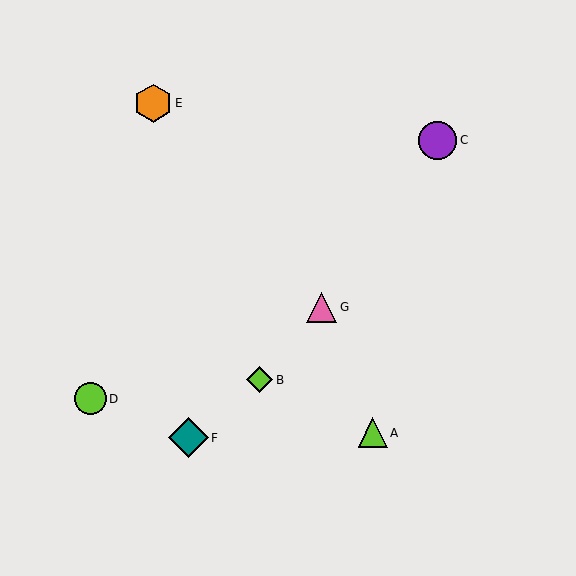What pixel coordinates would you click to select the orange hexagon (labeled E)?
Click at (153, 103) to select the orange hexagon E.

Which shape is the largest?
The teal diamond (labeled F) is the largest.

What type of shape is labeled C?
Shape C is a purple circle.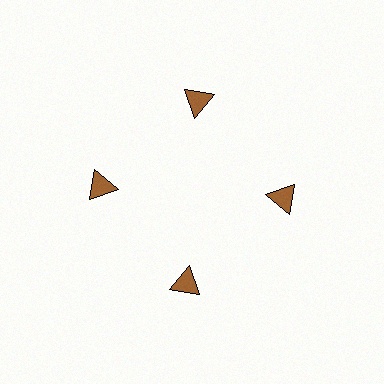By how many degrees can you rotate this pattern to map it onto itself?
The pattern maps onto itself every 90 degrees of rotation.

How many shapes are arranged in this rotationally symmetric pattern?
There are 4 shapes, arranged in 4 groups of 1.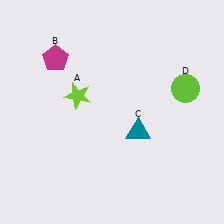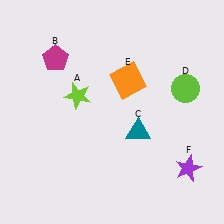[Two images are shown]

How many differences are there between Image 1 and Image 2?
There are 2 differences between the two images.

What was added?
An orange square (E), a purple star (F) were added in Image 2.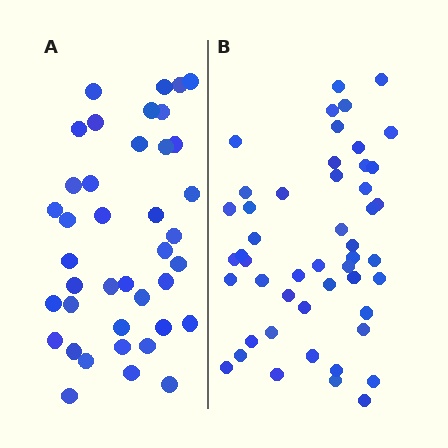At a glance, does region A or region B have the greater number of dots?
Region B (the right region) has more dots.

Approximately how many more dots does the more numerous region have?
Region B has roughly 8 or so more dots than region A.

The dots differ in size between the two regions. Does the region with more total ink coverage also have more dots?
No. Region A has more total ink coverage because its dots are larger, but region B actually contains more individual dots. Total area can be misleading — the number of items is what matters here.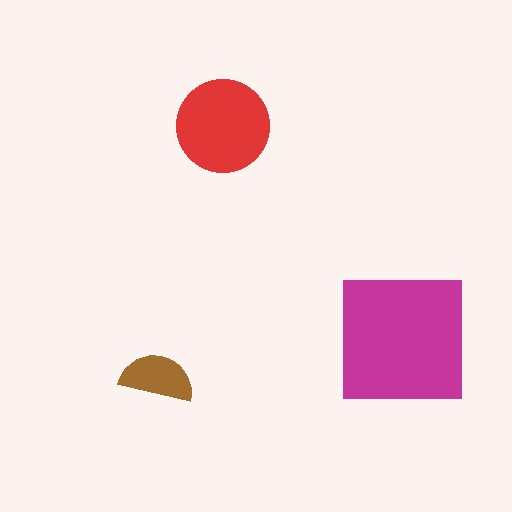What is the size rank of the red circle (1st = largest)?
2nd.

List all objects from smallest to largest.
The brown semicircle, the red circle, the magenta square.